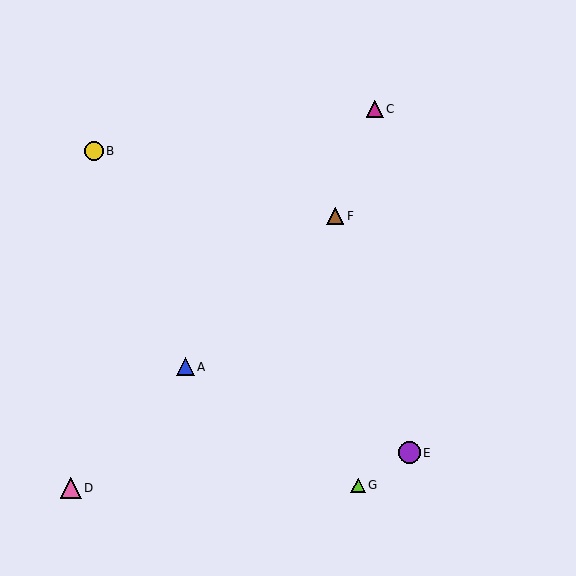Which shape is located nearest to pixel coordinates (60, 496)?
The pink triangle (labeled D) at (71, 488) is nearest to that location.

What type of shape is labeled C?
Shape C is a magenta triangle.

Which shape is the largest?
The purple circle (labeled E) is the largest.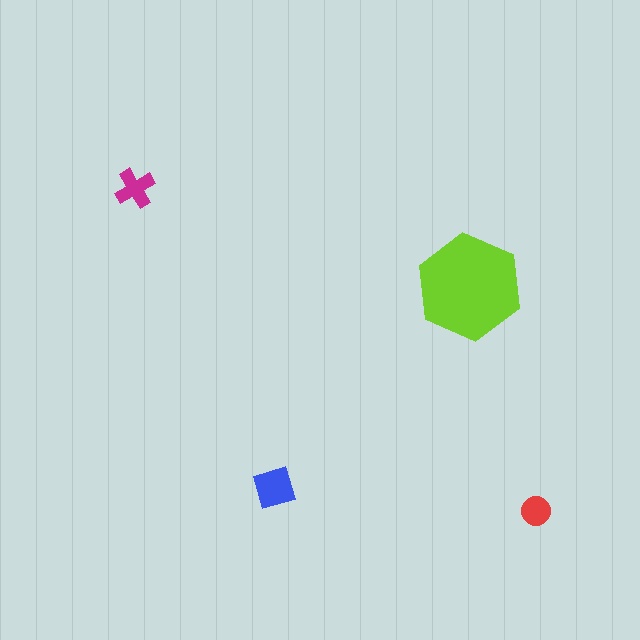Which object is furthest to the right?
The red circle is rightmost.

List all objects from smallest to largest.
The red circle, the magenta cross, the blue square, the lime hexagon.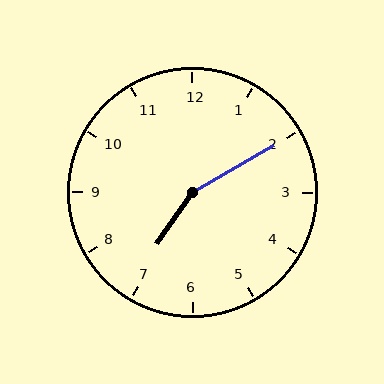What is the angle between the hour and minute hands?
Approximately 155 degrees.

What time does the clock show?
7:10.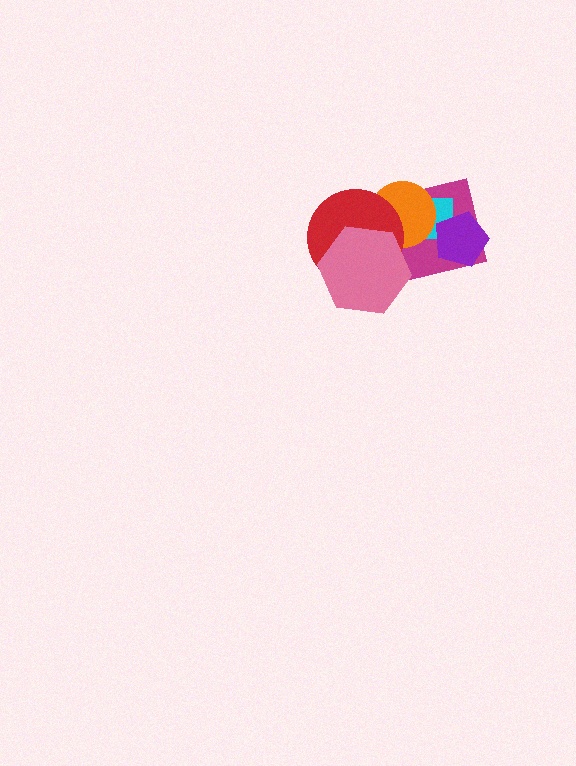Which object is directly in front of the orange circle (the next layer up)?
The red circle is directly in front of the orange circle.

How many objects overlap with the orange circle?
4 objects overlap with the orange circle.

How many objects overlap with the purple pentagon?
2 objects overlap with the purple pentagon.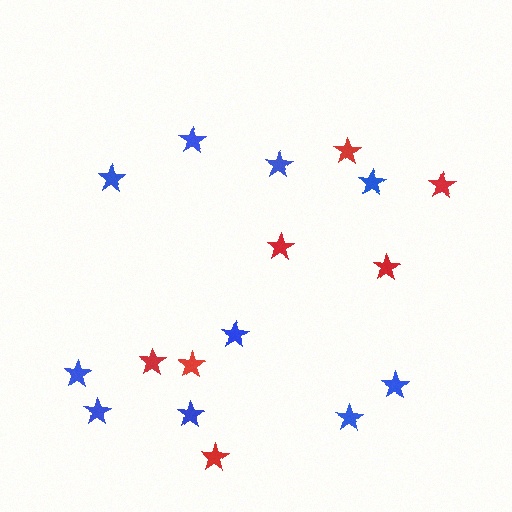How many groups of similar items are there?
There are 2 groups: one group of red stars (7) and one group of blue stars (10).